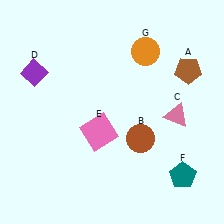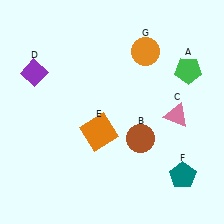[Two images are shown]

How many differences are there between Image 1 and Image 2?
There are 2 differences between the two images.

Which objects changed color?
A changed from brown to green. E changed from pink to orange.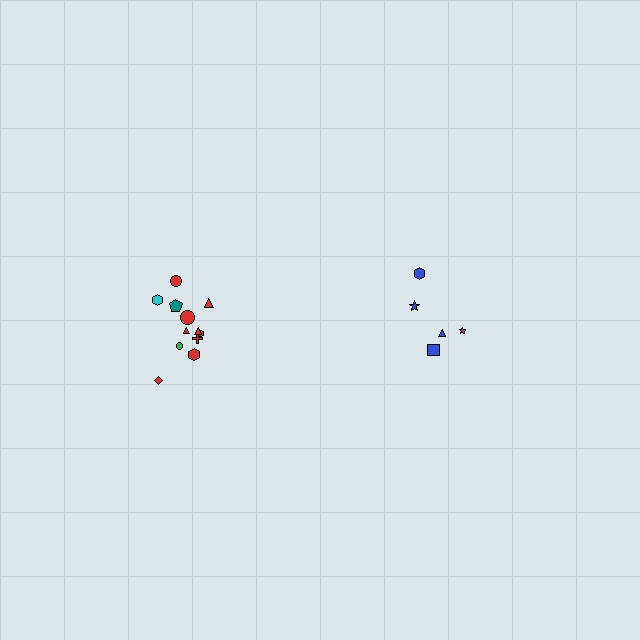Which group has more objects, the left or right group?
The left group.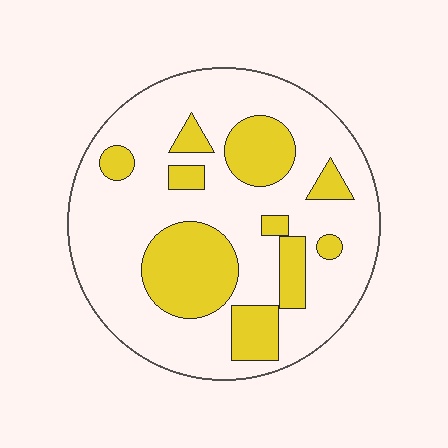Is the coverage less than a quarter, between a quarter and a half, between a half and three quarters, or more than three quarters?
Between a quarter and a half.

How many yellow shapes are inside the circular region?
10.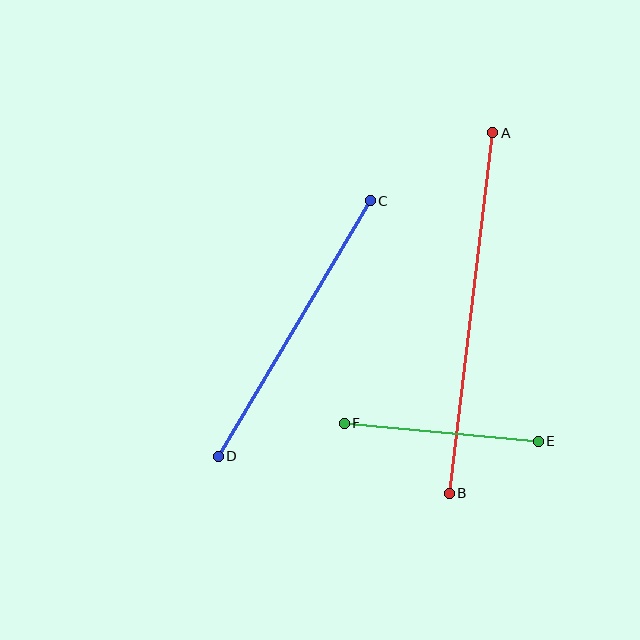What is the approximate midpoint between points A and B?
The midpoint is at approximately (471, 313) pixels.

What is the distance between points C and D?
The distance is approximately 297 pixels.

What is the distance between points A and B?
The distance is approximately 363 pixels.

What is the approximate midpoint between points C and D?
The midpoint is at approximately (294, 329) pixels.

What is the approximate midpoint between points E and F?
The midpoint is at approximately (441, 432) pixels.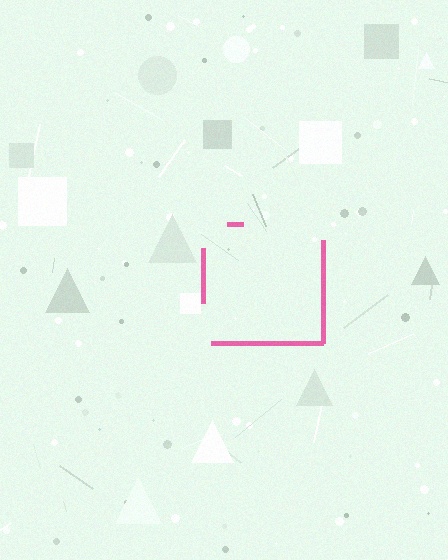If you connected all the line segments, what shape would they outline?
They would outline a square.